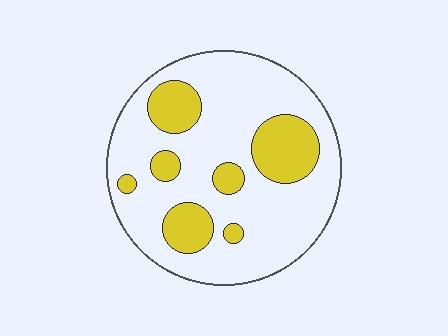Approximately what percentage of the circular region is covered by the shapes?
Approximately 25%.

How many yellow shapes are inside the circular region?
7.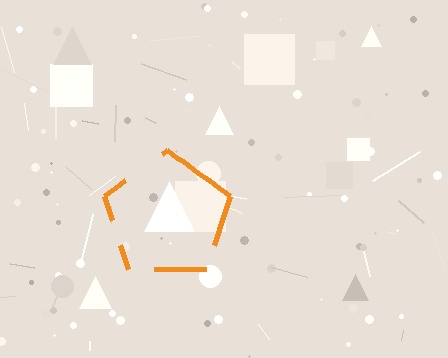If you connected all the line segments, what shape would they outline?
They would outline a pentagon.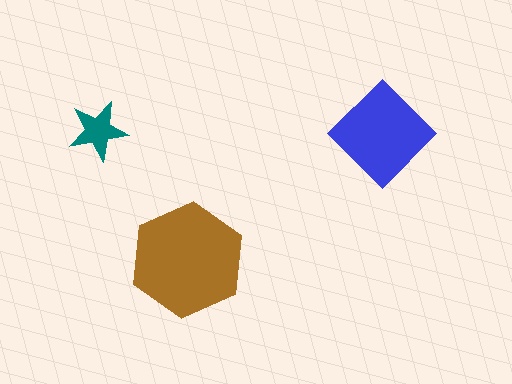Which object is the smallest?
The teal star.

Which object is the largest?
The brown hexagon.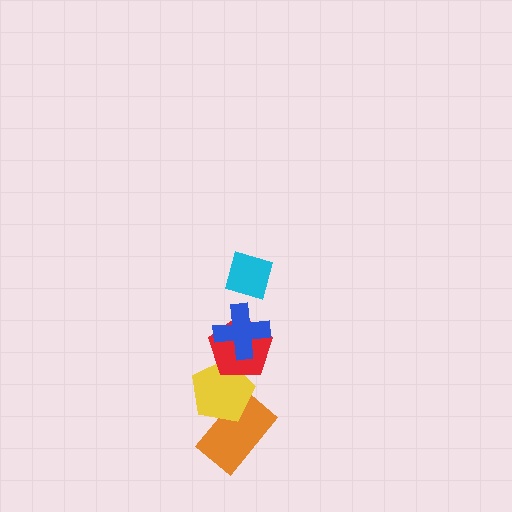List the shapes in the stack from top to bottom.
From top to bottom: the cyan diamond, the blue cross, the red pentagon, the yellow pentagon, the orange rectangle.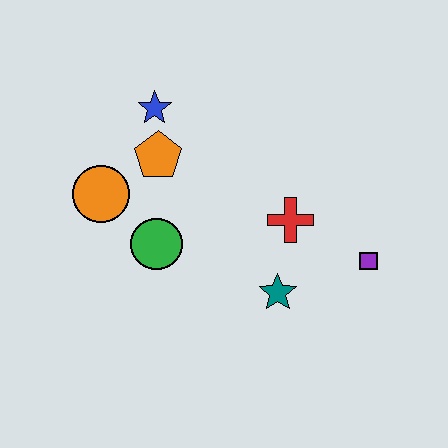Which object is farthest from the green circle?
The purple square is farthest from the green circle.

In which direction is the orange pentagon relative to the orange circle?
The orange pentagon is to the right of the orange circle.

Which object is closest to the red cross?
The teal star is closest to the red cross.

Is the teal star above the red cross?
No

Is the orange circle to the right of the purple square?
No